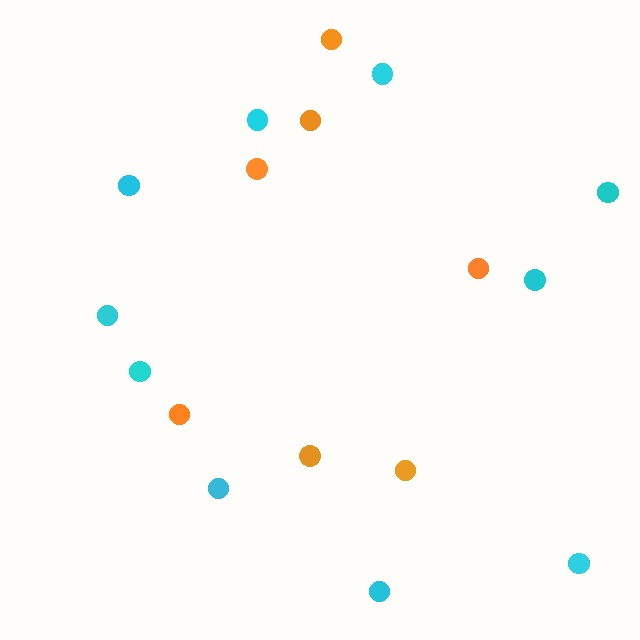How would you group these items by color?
There are 2 groups: one group of orange circles (7) and one group of cyan circles (10).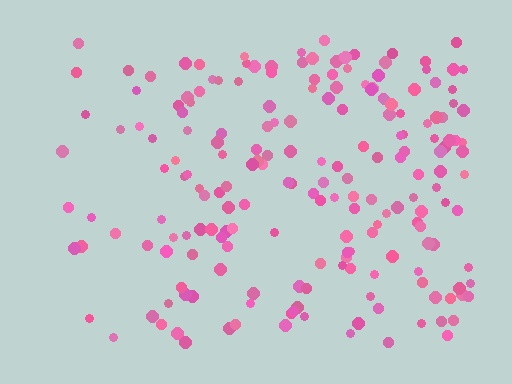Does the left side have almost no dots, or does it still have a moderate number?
Still a moderate number, just noticeably fewer than the right.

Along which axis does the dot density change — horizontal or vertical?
Horizontal.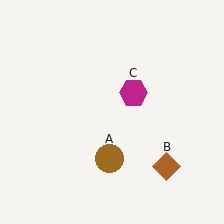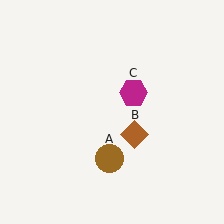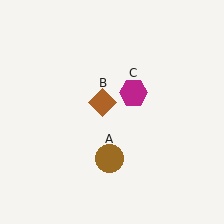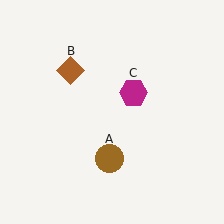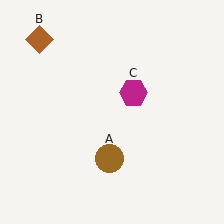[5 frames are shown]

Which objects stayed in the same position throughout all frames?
Brown circle (object A) and magenta hexagon (object C) remained stationary.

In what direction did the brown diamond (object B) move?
The brown diamond (object B) moved up and to the left.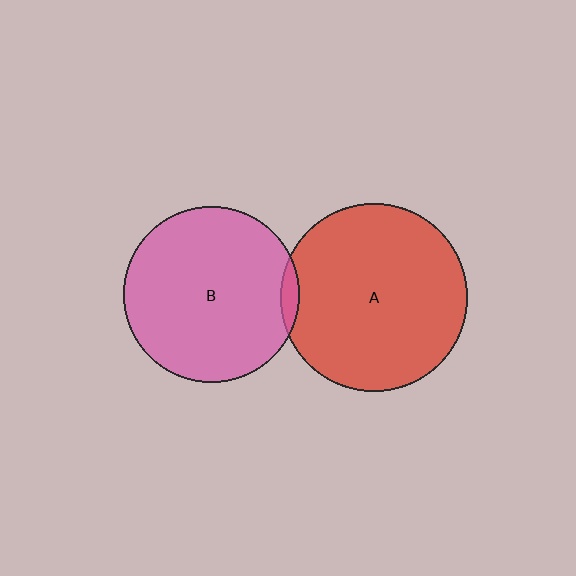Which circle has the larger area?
Circle A (red).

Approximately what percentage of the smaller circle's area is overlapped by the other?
Approximately 5%.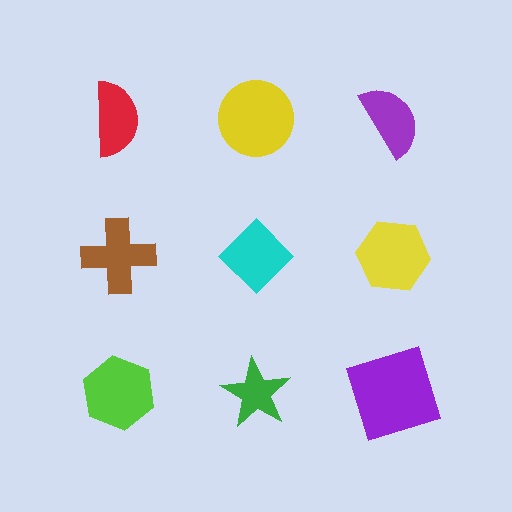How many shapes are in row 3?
3 shapes.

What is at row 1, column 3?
A purple semicircle.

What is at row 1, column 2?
A yellow circle.